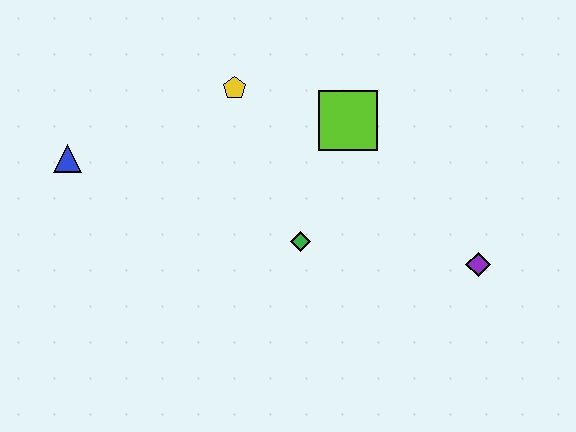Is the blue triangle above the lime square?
No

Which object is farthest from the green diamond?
The blue triangle is farthest from the green diamond.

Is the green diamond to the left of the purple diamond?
Yes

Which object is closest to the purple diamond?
The green diamond is closest to the purple diamond.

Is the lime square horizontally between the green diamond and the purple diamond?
Yes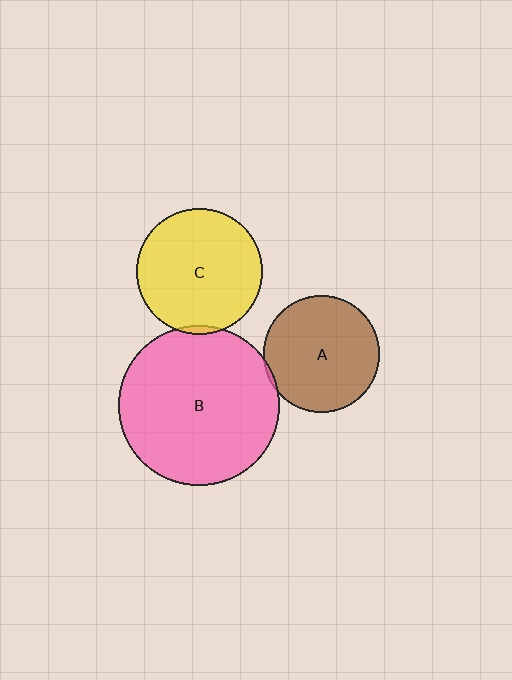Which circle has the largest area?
Circle B (pink).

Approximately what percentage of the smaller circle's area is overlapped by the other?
Approximately 5%.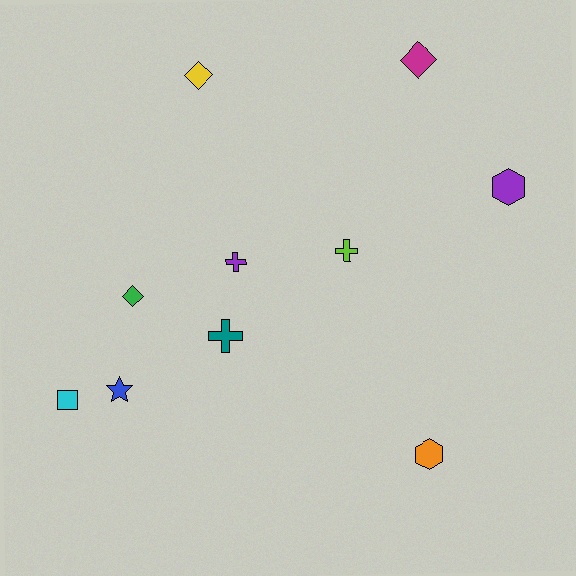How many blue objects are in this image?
There is 1 blue object.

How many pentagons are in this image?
There are no pentagons.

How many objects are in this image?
There are 10 objects.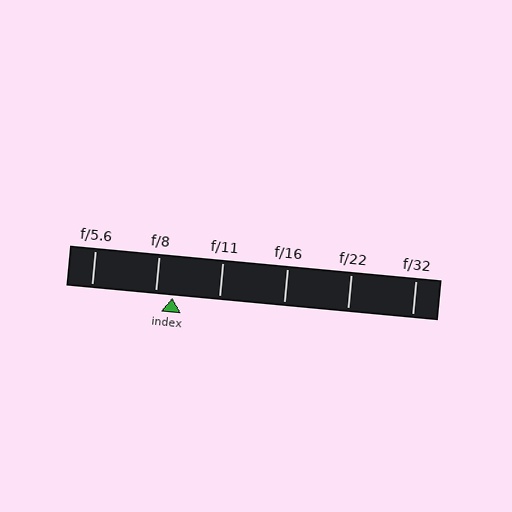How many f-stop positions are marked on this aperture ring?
There are 6 f-stop positions marked.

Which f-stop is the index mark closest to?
The index mark is closest to f/8.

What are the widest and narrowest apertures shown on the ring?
The widest aperture shown is f/5.6 and the narrowest is f/32.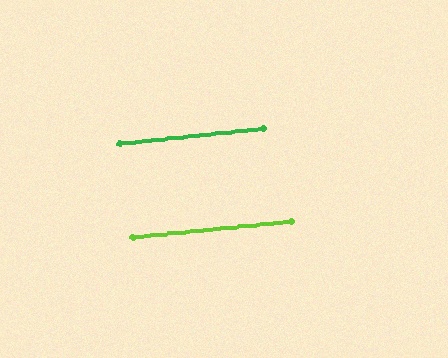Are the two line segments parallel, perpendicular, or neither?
Parallel — their directions differ by only 0.2°.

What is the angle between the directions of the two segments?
Approximately 0 degrees.